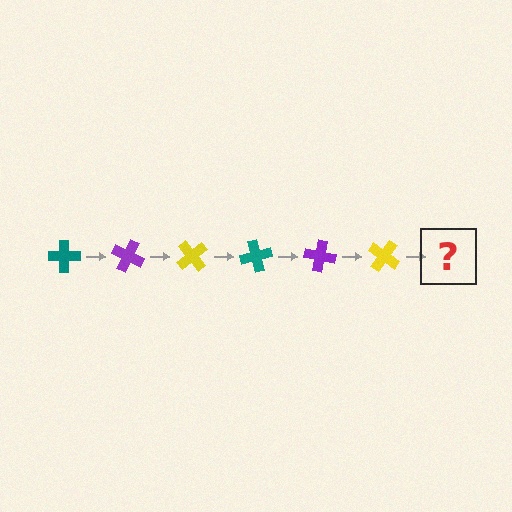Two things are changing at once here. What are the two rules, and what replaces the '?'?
The two rules are that it rotates 25 degrees each step and the color cycles through teal, purple, and yellow. The '?' should be a teal cross, rotated 150 degrees from the start.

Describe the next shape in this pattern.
It should be a teal cross, rotated 150 degrees from the start.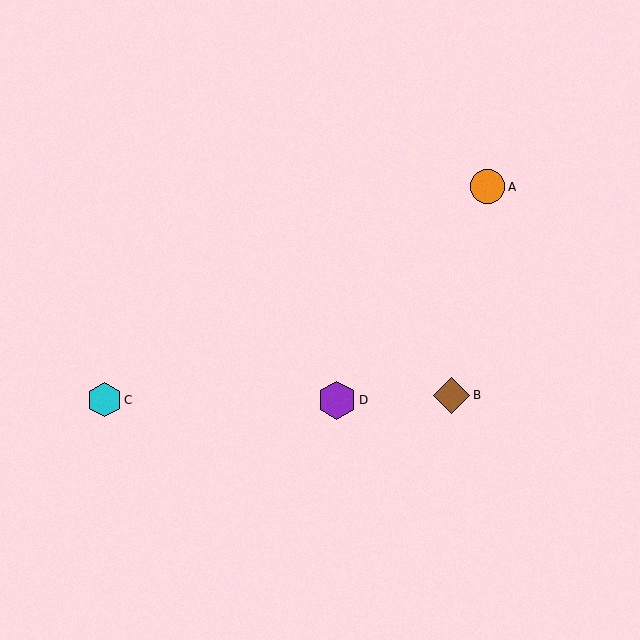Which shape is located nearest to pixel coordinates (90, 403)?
The cyan hexagon (labeled C) at (104, 400) is nearest to that location.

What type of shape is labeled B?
Shape B is a brown diamond.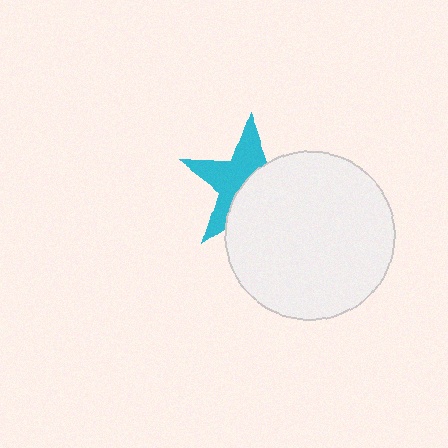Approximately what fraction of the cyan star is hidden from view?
Roughly 50% of the cyan star is hidden behind the white circle.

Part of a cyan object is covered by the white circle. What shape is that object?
It is a star.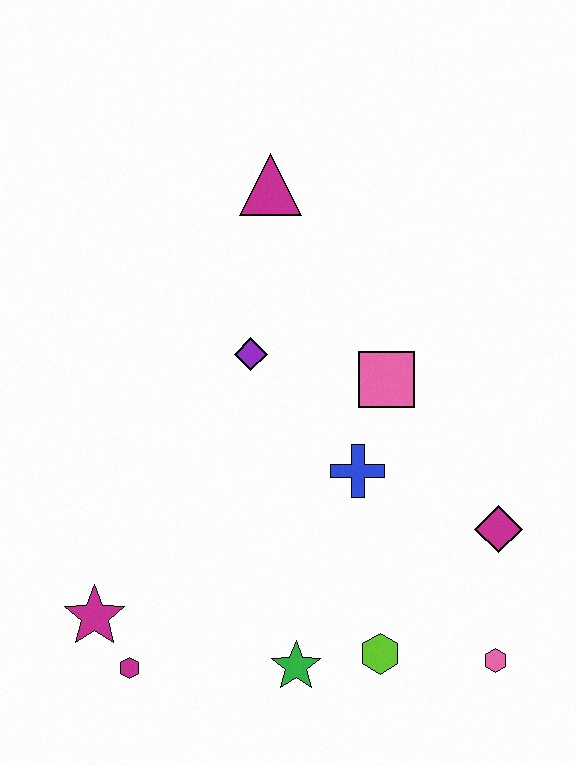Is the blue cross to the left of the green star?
No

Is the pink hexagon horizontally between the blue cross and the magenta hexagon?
No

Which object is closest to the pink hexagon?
The lime hexagon is closest to the pink hexagon.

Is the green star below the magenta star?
Yes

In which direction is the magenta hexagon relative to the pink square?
The magenta hexagon is below the pink square.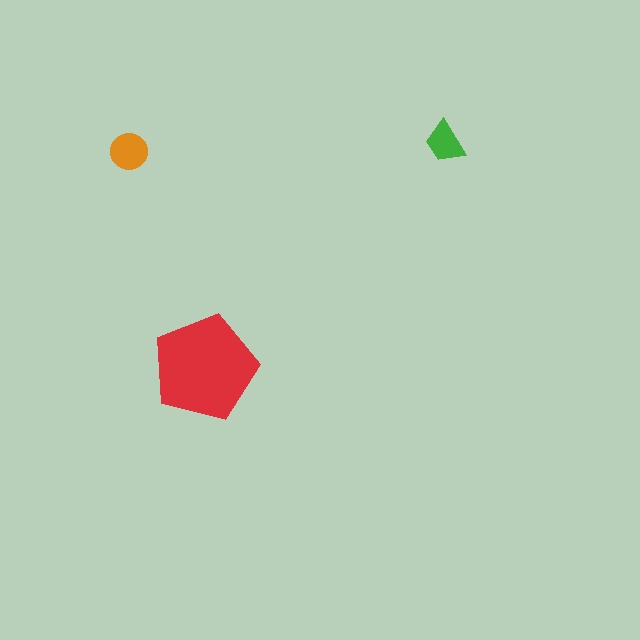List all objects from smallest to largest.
The green trapezoid, the orange circle, the red pentagon.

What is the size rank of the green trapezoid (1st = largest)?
3rd.